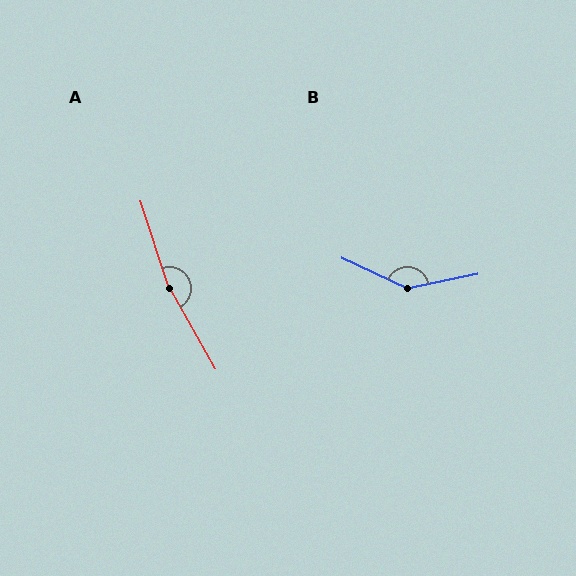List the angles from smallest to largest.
B (143°), A (168°).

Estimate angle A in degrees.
Approximately 168 degrees.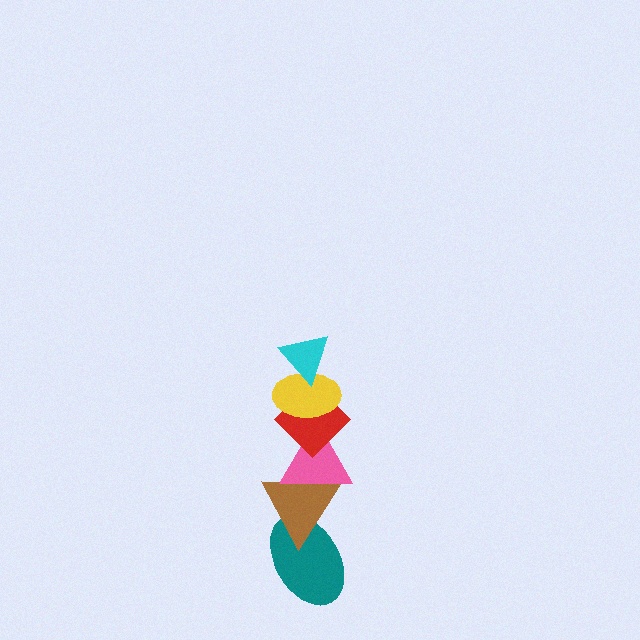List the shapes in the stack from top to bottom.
From top to bottom: the cyan triangle, the yellow ellipse, the red diamond, the pink triangle, the brown triangle, the teal ellipse.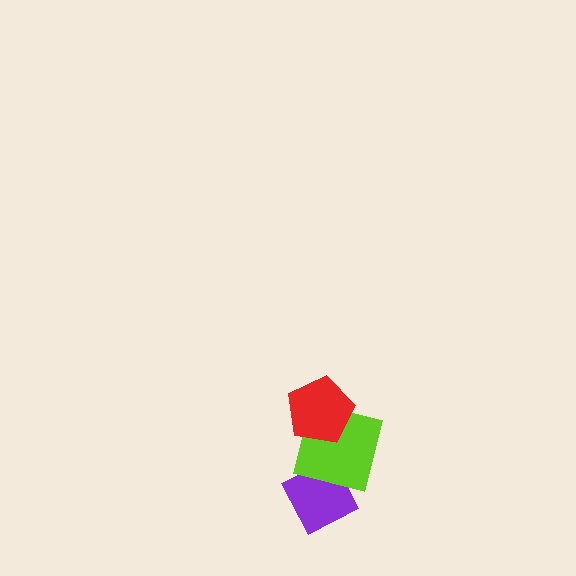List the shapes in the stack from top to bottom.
From top to bottom: the red pentagon, the lime square, the purple diamond.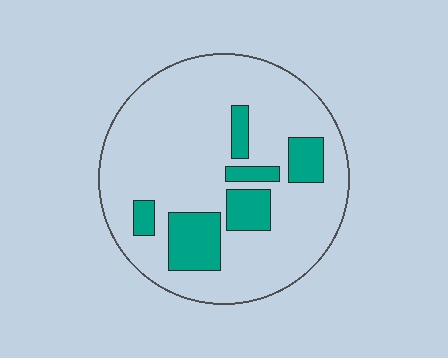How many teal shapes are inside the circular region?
6.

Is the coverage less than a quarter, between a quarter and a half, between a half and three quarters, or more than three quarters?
Less than a quarter.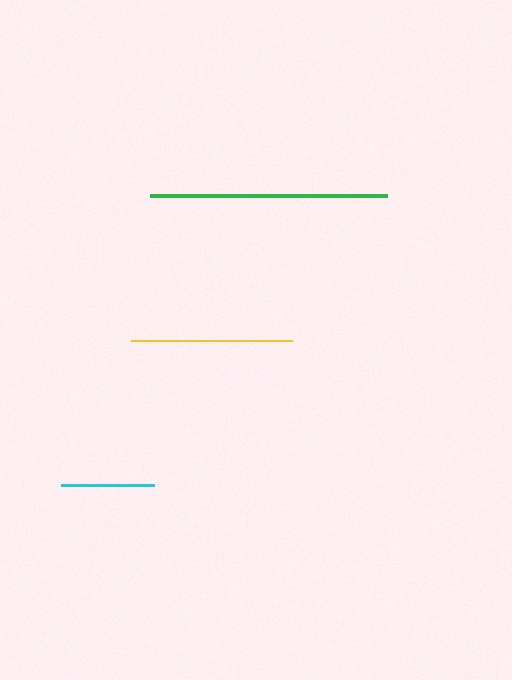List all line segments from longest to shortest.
From longest to shortest: green, yellow, cyan.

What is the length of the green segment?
The green segment is approximately 237 pixels long.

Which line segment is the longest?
The green line is the longest at approximately 237 pixels.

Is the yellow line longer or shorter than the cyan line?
The yellow line is longer than the cyan line.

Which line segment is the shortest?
The cyan line is the shortest at approximately 93 pixels.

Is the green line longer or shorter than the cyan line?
The green line is longer than the cyan line.